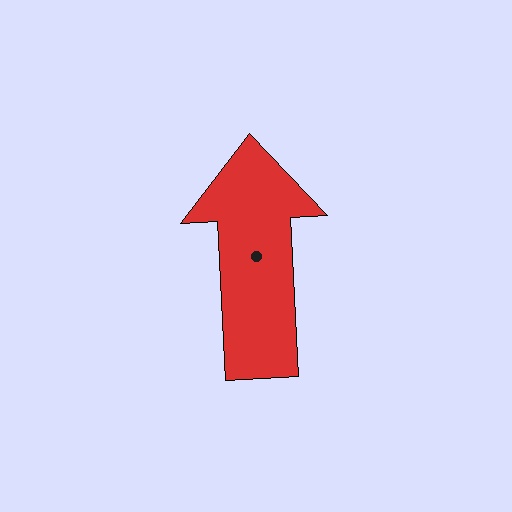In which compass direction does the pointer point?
North.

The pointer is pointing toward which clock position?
Roughly 12 o'clock.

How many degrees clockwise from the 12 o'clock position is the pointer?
Approximately 357 degrees.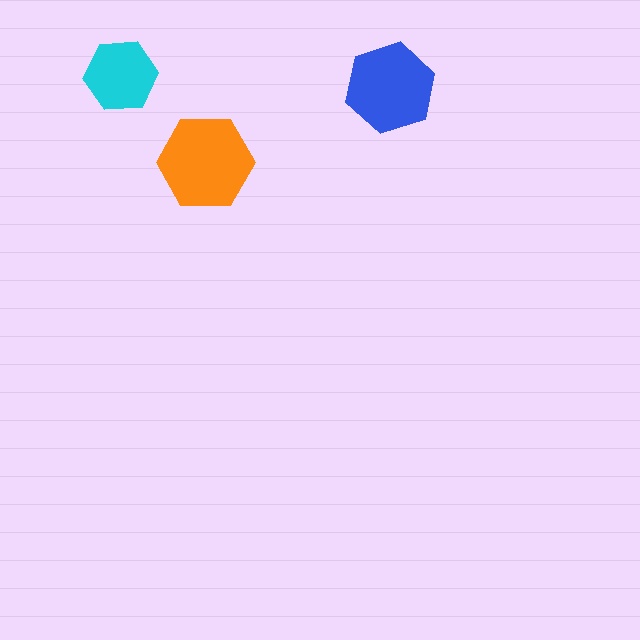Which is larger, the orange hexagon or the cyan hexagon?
The orange one.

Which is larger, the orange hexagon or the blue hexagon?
The orange one.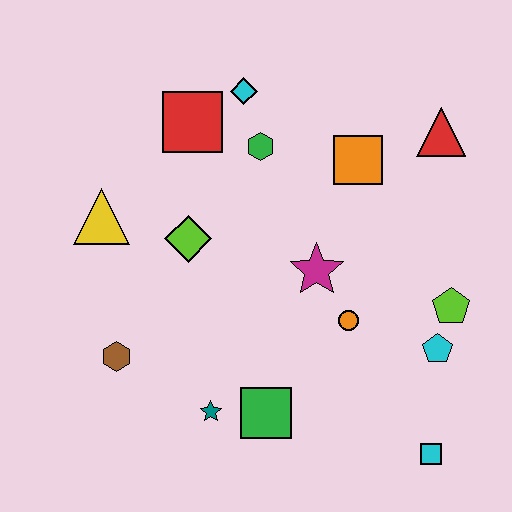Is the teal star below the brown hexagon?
Yes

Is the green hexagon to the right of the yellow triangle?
Yes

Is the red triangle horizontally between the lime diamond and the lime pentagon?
Yes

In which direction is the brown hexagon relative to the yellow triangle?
The brown hexagon is below the yellow triangle.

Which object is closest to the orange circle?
The magenta star is closest to the orange circle.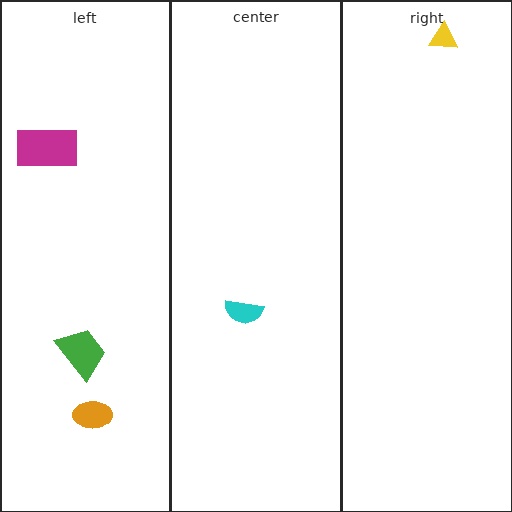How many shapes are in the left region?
3.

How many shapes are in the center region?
1.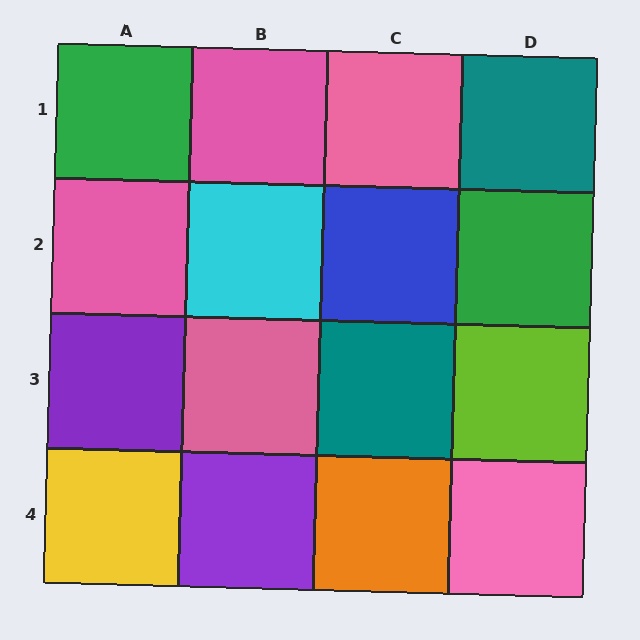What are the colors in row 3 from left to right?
Purple, pink, teal, lime.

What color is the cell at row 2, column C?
Blue.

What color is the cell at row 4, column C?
Orange.